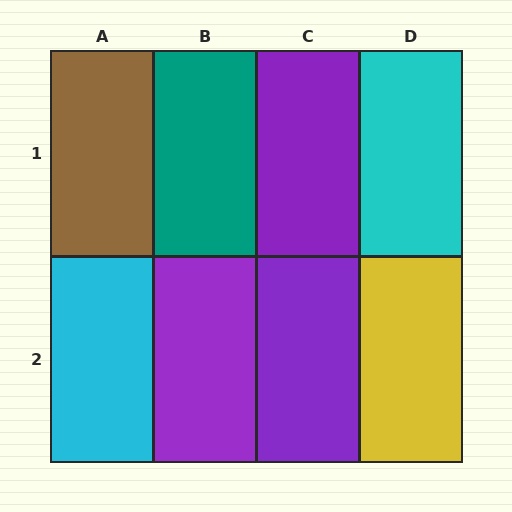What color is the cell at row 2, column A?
Cyan.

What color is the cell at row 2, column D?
Yellow.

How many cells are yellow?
1 cell is yellow.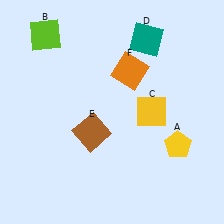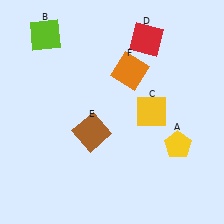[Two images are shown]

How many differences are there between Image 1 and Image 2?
There is 1 difference between the two images.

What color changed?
The square (D) changed from teal in Image 1 to red in Image 2.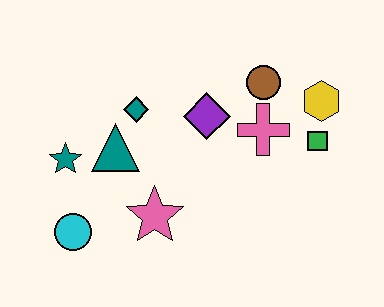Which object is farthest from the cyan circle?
The yellow hexagon is farthest from the cyan circle.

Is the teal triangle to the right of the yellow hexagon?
No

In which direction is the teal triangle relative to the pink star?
The teal triangle is above the pink star.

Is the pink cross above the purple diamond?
No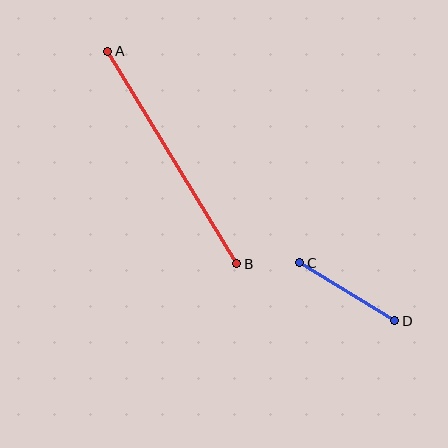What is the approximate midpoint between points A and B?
The midpoint is at approximately (172, 158) pixels.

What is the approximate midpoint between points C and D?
The midpoint is at approximately (347, 292) pixels.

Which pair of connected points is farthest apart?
Points A and B are farthest apart.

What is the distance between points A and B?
The distance is approximately 248 pixels.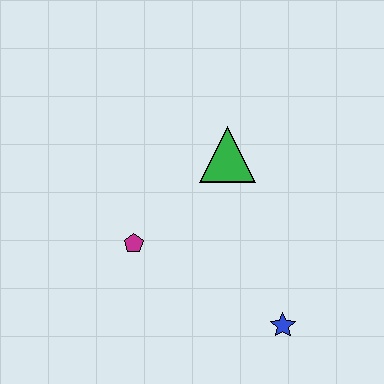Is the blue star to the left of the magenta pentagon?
No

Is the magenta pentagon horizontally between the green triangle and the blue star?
No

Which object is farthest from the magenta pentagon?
The blue star is farthest from the magenta pentagon.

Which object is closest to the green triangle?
The magenta pentagon is closest to the green triangle.